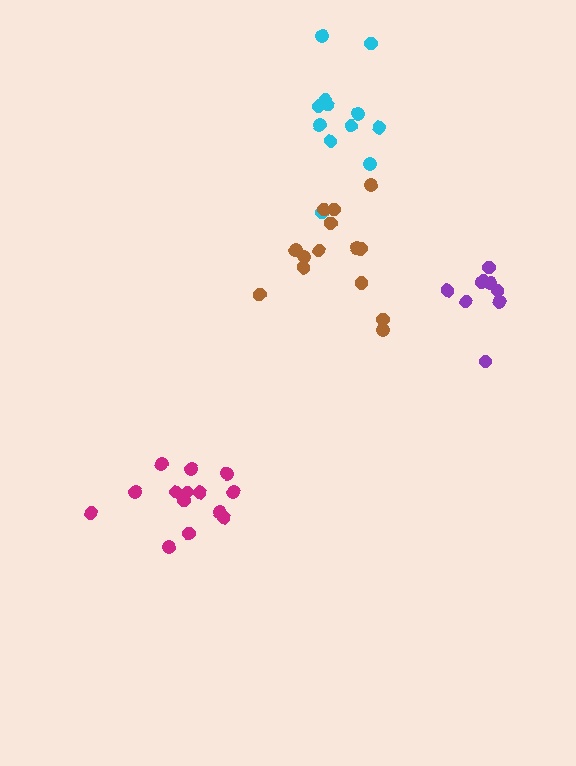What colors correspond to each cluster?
The clusters are colored: cyan, magenta, purple, brown.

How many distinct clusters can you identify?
There are 4 distinct clusters.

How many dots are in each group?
Group 1: 12 dots, Group 2: 14 dots, Group 3: 9 dots, Group 4: 14 dots (49 total).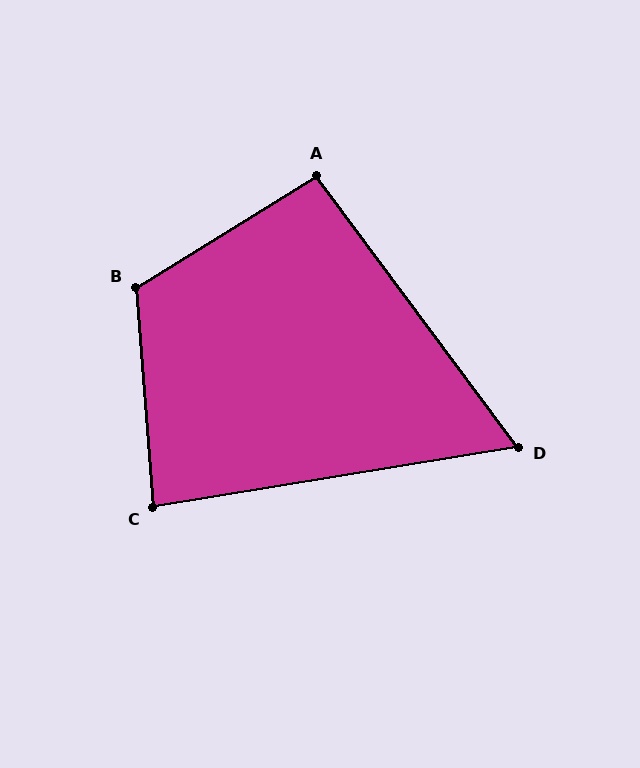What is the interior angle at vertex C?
Approximately 85 degrees (approximately right).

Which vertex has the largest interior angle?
B, at approximately 117 degrees.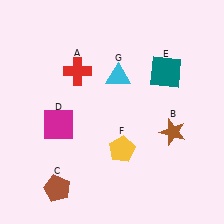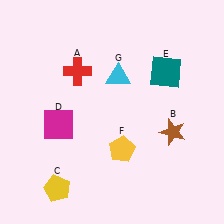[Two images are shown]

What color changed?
The pentagon (C) changed from brown in Image 1 to yellow in Image 2.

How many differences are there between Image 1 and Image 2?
There is 1 difference between the two images.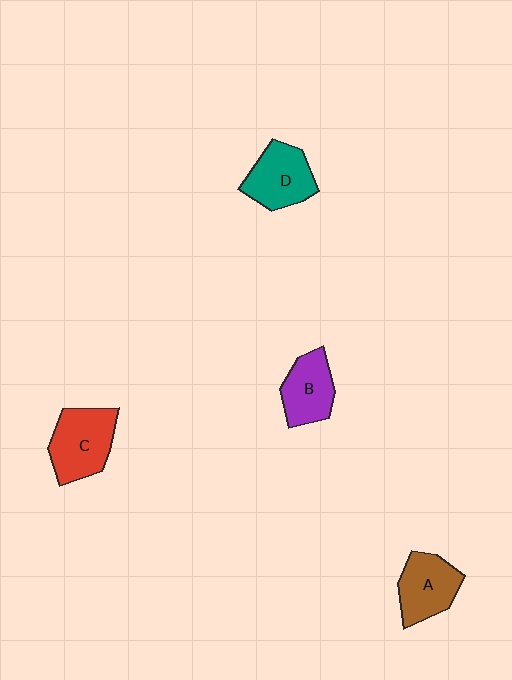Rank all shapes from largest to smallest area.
From largest to smallest: C (red), D (teal), A (brown), B (purple).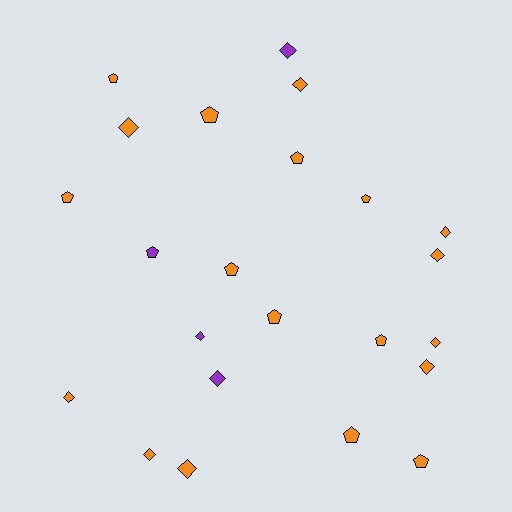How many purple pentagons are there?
There is 1 purple pentagon.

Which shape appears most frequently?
Diamond, with 12 objects.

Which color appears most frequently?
Orange, with 19 objects.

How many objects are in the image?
There are 23 objects.